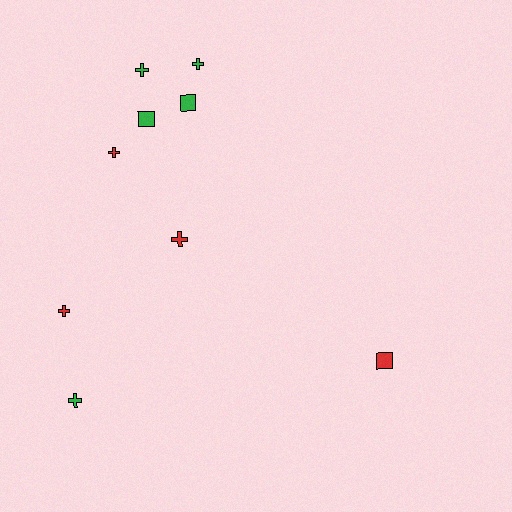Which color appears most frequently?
Green, with 5 objects.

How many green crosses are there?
There are 3 green crosses.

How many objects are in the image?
There are 9 objects.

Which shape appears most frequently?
Cross, with 6 objects.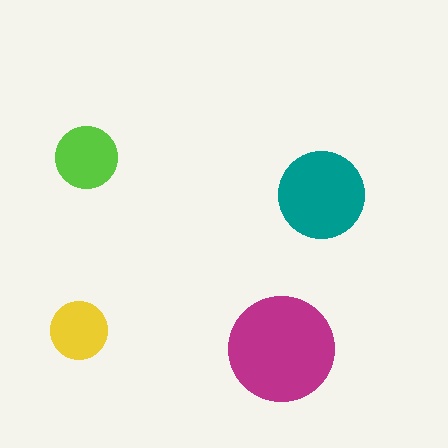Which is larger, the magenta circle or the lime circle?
The magenta one.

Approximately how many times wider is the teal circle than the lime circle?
About 1.5 times wider.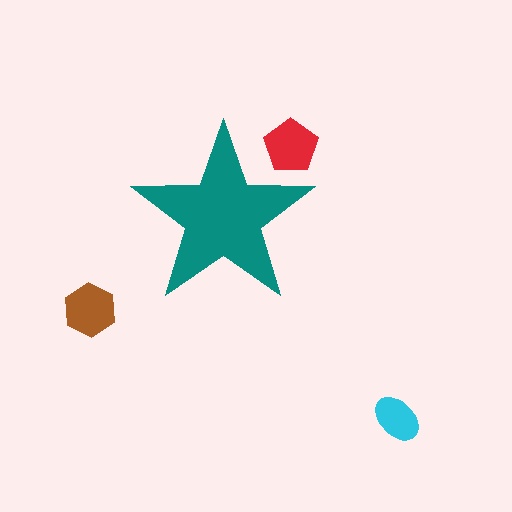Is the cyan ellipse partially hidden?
No, the cyan ellipse is fully visible.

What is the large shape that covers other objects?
A teal star.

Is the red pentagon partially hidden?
Yes, the red pentagon is partially hidden behind the teal star.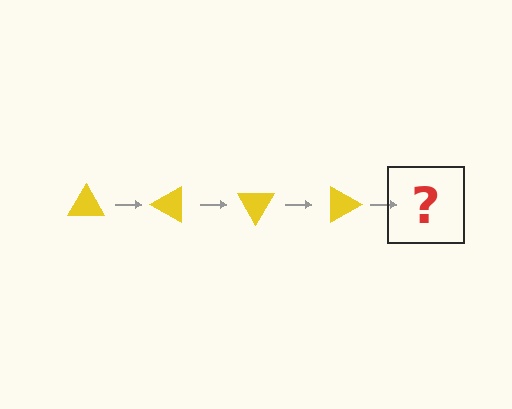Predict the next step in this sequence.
The next step is a yellow triangle rotated 120 degrees.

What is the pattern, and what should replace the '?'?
The pattern is that the triangle rotates 30 degrees each step. The '?' should be a yellow triangle rotated 120 degrees.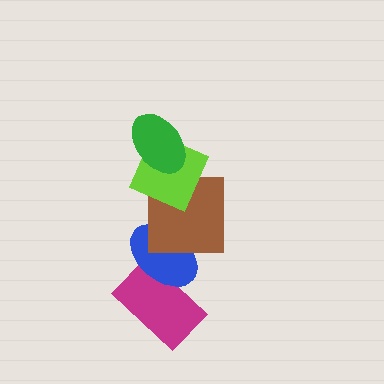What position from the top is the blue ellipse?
The blue ellipse is 4th from the top.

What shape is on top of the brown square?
The lime square is on top of the brown square.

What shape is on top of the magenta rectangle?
The blue ellipse is on top of the magenta rectangle.